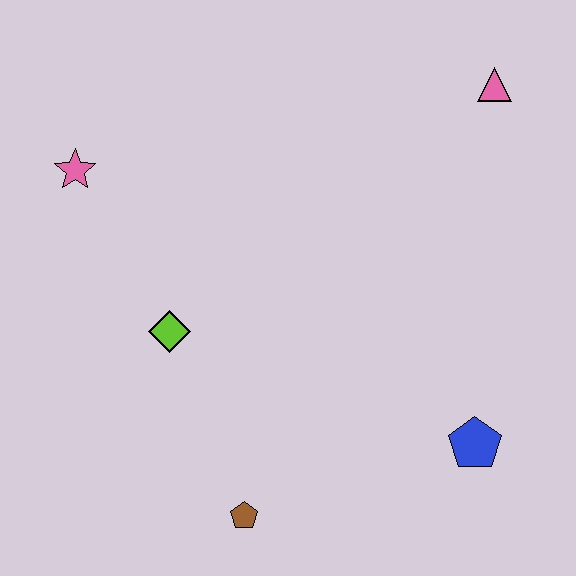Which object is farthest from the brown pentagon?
The pink triangle is farthest from the brown pentagon.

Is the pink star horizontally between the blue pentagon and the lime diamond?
No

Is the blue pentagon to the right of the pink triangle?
No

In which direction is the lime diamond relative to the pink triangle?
The lime diamond is to the left of the pink triangle.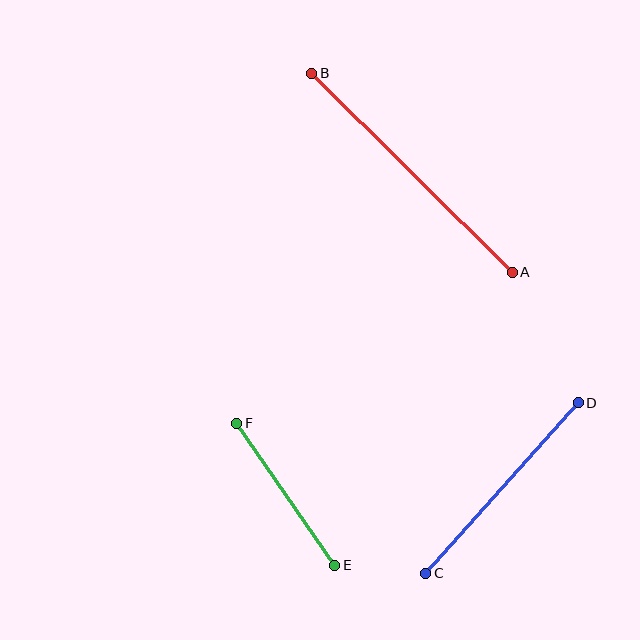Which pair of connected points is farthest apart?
Points A and B are farthest apart.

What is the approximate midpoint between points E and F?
The midpoint is at approximately (286, 494) pixels.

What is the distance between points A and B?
The distance is approximately 282 pixels.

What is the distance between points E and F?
The distance is approximately 172 pixels.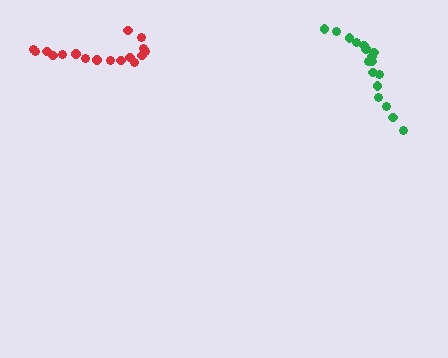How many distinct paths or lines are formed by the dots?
There are 2 distinct paths.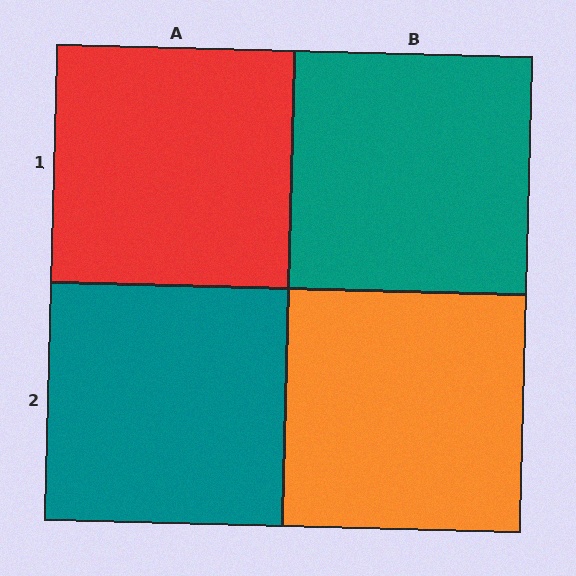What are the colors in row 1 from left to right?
Red, teal.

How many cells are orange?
1 cell is orange.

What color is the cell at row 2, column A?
Teal.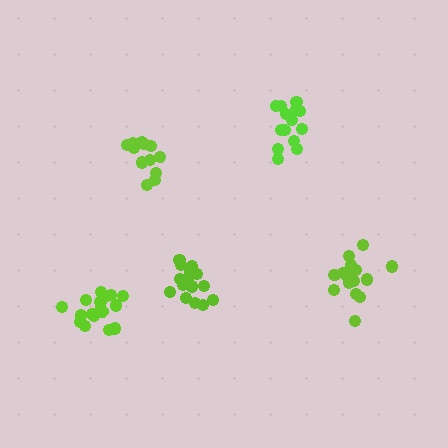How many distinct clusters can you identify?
There are 5 distinct clusters.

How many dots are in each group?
Group 1: 13 dots, Group 2: 15 dots, Group 3: 17 dots, Group 4: 14 dots, Group 5: 17 dots (76 total).